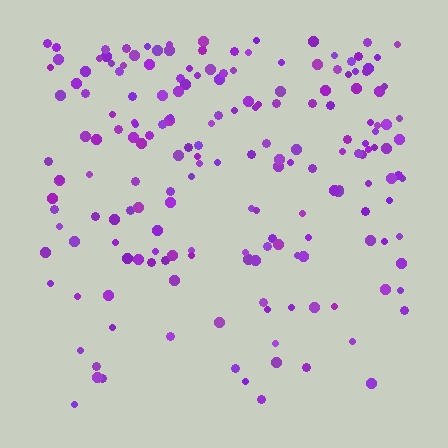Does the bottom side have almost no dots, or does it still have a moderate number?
Still a moderate number, just noticeably fewer than the top.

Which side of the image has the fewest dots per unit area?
The bottom.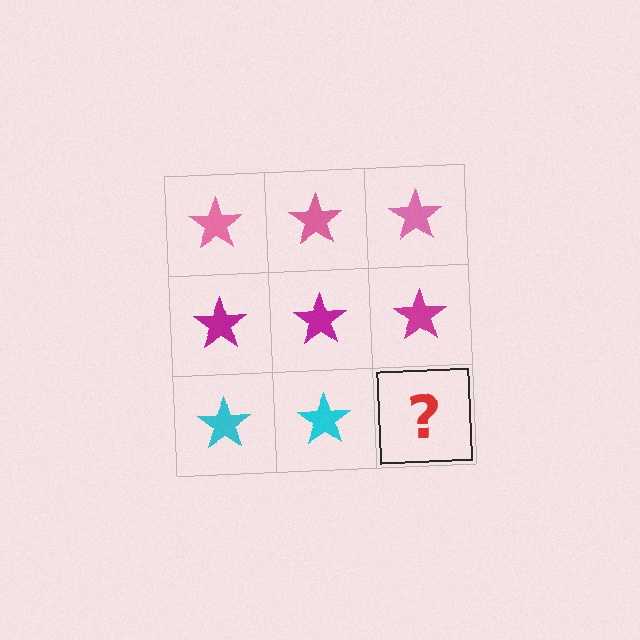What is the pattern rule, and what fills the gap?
The rule is that each row has a consistent color. The gap should be filled with a cyan star.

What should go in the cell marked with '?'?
The missing cell should contain a cyan star.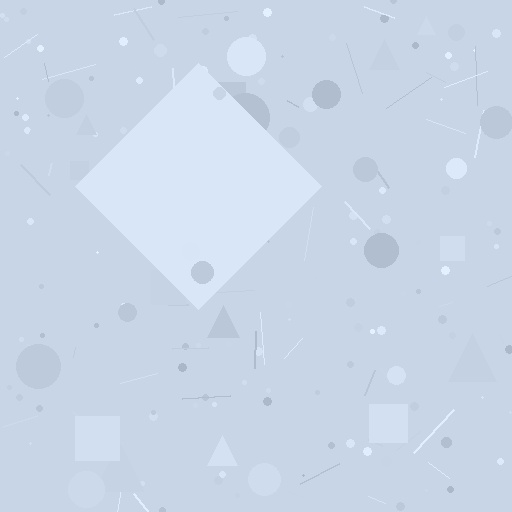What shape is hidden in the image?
A diamond is hidden in the image.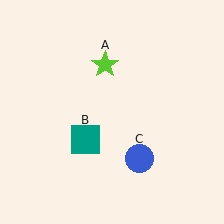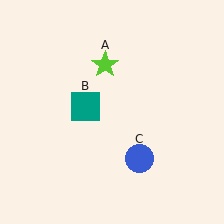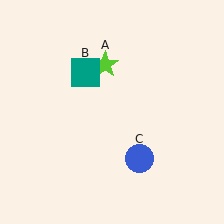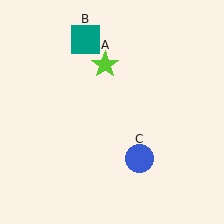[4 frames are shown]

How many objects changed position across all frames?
1 object changed position: teal square (object B).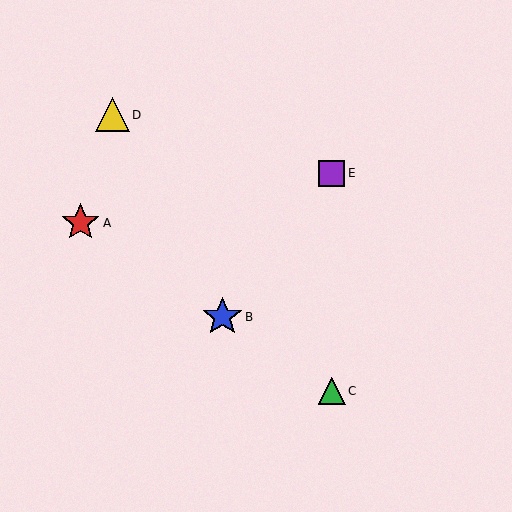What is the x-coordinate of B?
Object B is at x≈222.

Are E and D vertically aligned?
No, E is at x≈332 and D is at x≈113.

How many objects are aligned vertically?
2 objects (C, E) are aligned vertically.